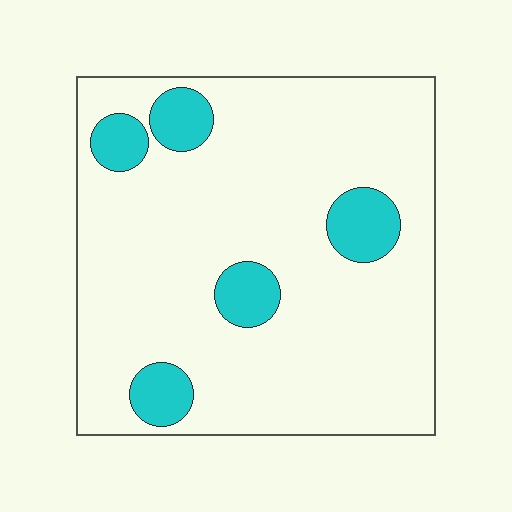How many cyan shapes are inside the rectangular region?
5.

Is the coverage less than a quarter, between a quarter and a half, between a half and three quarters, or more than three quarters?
Less than a quarter.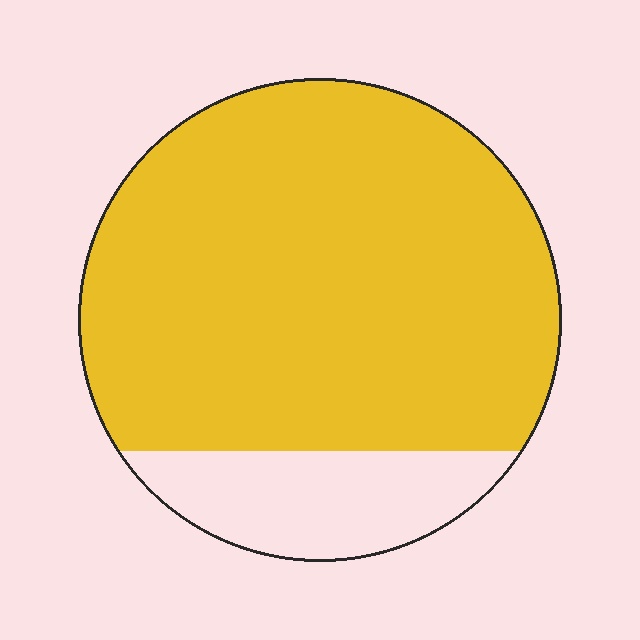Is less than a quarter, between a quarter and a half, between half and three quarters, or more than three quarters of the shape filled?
More than three quarters.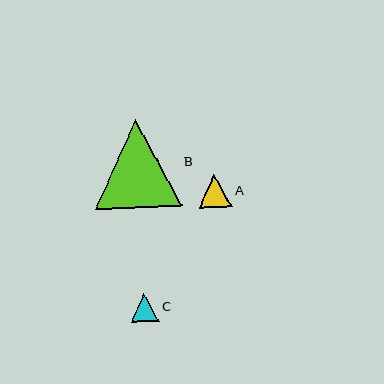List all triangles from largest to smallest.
From largest to smallest: B, A, C.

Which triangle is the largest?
Triangle B is the largest with a size of approximately 87 pixels.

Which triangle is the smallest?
Triangle C is the smallest with a size of approximately 29 pixels.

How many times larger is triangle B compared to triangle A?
Triangle B is approximately 2.6 times the size of triangle A.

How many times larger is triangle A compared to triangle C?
Triangle A is approximately 1.2 times the size of triangle C.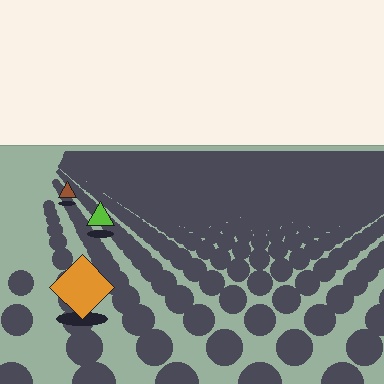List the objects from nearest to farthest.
From nearest to farthest: the orange diamond, the lime triangle, the brown triangle.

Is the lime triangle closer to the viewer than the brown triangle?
Yes. The lime triangle is closer — you can tell from the texture gradient: the ground texture is coarser near it.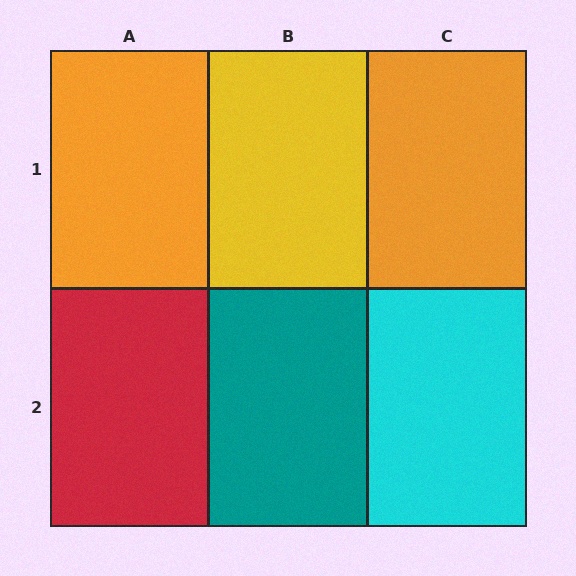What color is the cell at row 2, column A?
Red.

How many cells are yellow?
1 cell is yellow.